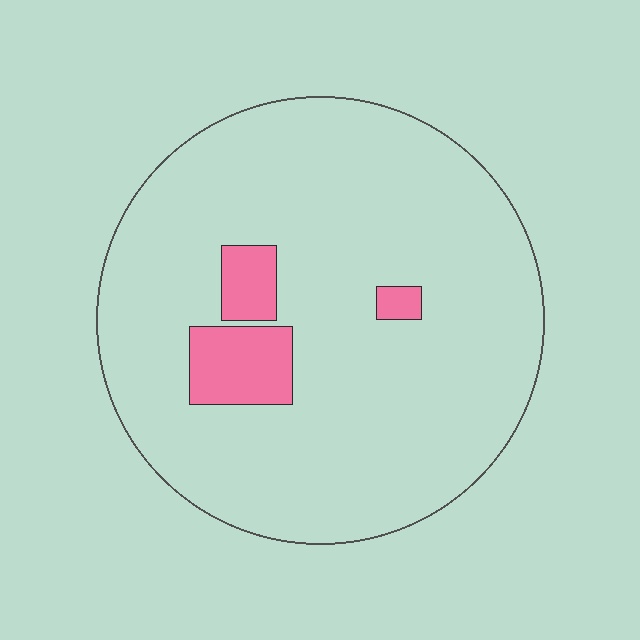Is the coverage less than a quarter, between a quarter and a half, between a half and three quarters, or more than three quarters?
Less than a quarter.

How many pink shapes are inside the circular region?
3.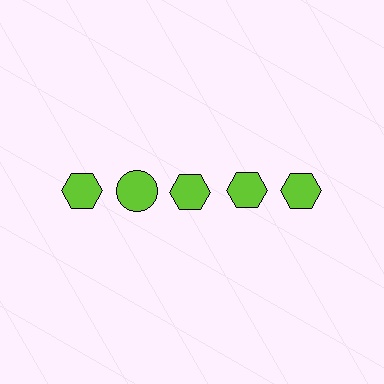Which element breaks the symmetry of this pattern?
The lime circle in the top row, second from left column breaks the symmetry. All other shapes are lime hexagons.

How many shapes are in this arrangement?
There are 5 shapes arranged in a grid pattern.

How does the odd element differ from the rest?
It has a different shape: circle instead of hexagon.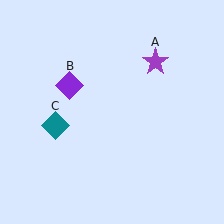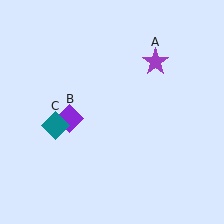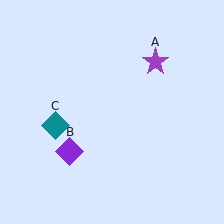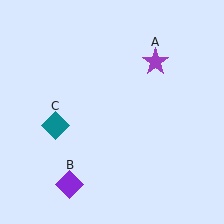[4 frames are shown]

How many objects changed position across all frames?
1 object changed position: purple diamond (object B).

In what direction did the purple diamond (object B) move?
The purple diamond (object B) moved down.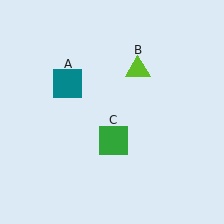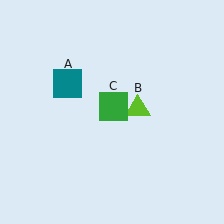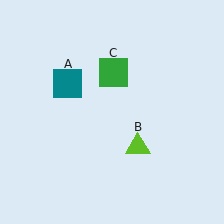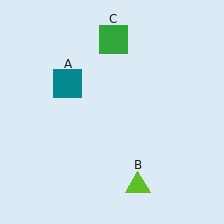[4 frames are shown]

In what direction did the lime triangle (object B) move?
The lime triangle (object B) moved down.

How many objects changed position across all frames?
2 objects changed position: lime triangle (object B), green square (object C).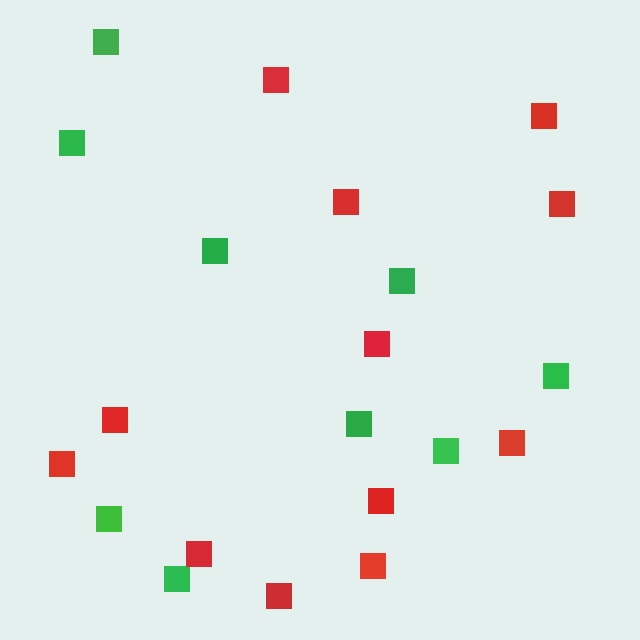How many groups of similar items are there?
There are 2 groups: one group of green squares (9) and one group of red squares (12).